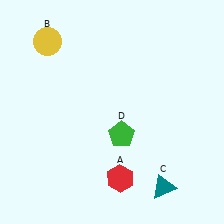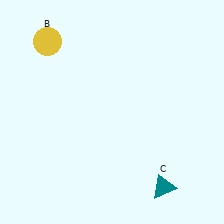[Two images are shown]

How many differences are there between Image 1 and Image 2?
There are 2 differences between the two images.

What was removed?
The green pentagon (D), the red hexagon (A) were removed in Image 2.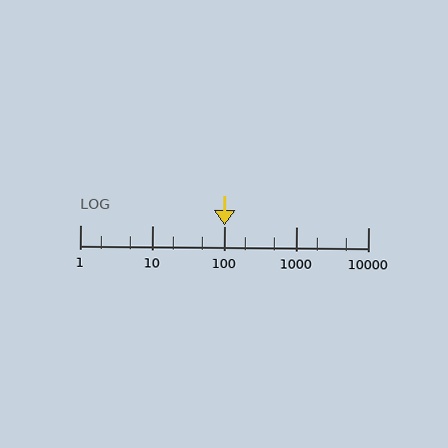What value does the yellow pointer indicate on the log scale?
The pointer indicates approximately 100.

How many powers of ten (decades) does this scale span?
The scale spans 4 decades, from 1 to 10000.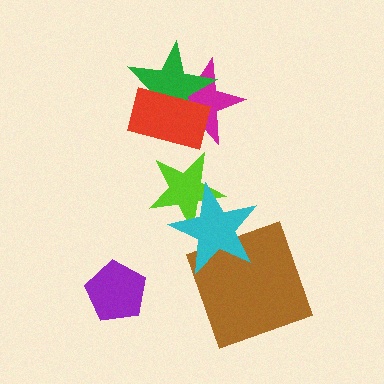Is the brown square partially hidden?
Yes, it is partially covered by another shape.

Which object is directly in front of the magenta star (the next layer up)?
The green star is directly in front of the magenta star.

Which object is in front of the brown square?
The cyan star is in front of the brown square.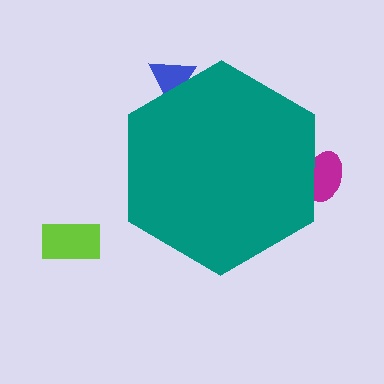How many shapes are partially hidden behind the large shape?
2 shapes are partially hidden.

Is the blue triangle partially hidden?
Yes, the blue triangle is partially hidden behind the teal hexagon.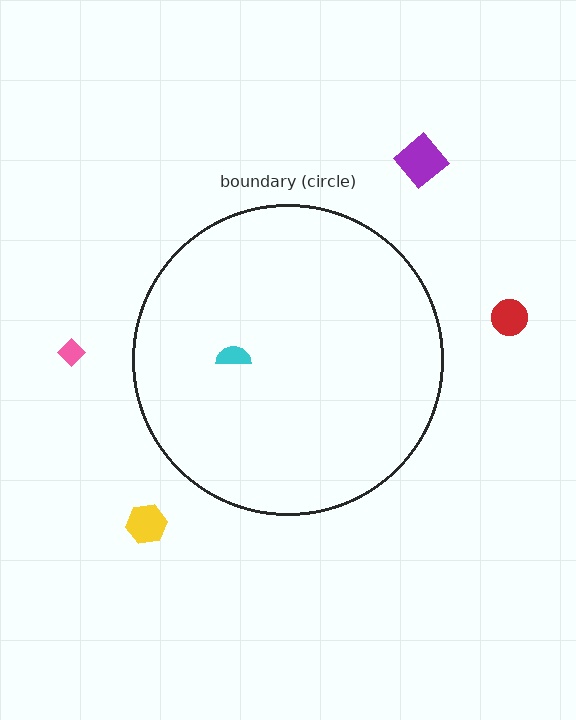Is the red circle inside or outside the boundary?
Outside.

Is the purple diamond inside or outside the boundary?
Outside.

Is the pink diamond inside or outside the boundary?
Outside.